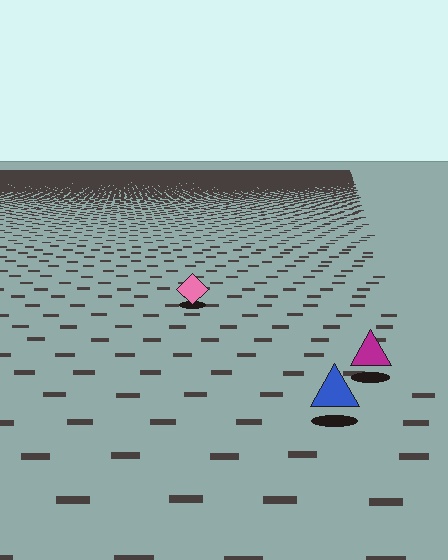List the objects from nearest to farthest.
From nearest to farthest: the blue triangle, the magenta triangle, the pink diamond.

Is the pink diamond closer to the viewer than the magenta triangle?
No. The magenta triangle is closer — you can tell from the texture gradient: the ground texture is coarser near it.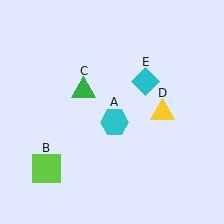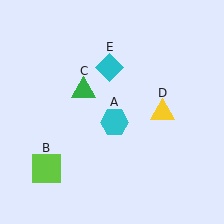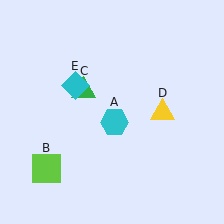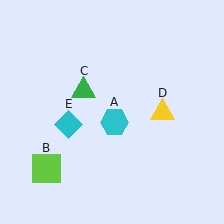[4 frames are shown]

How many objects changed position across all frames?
1 object changed position: cyan diamond (object E).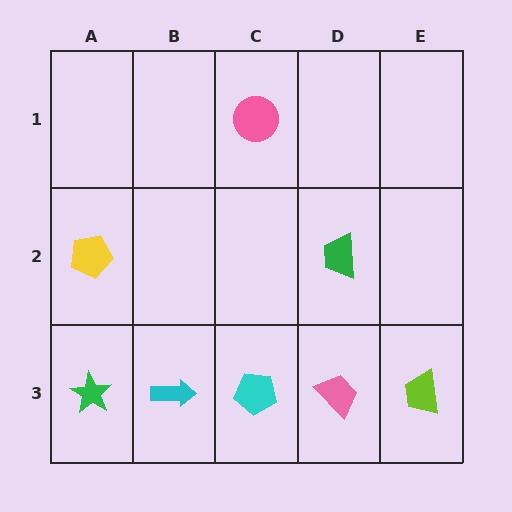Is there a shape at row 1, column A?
No, that cell is empty.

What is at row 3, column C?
A cyan pentagon.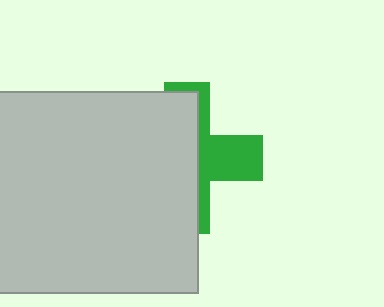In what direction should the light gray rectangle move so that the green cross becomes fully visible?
The light gray rectangle should move left. That is the shortest direction to clear the overlap and leave the green cross fully visible.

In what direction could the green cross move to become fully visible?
The green cross could move right. That would shift it out from behind the light gray rectangle entirely.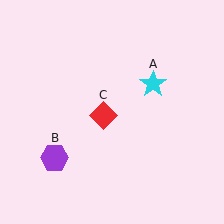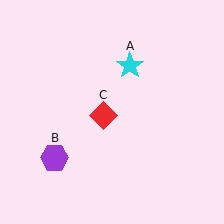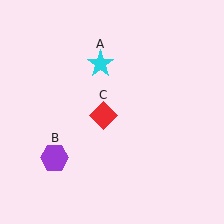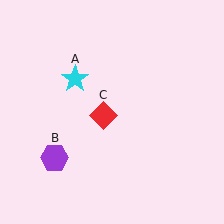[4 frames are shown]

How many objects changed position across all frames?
1 object changed position: cyan star (object A).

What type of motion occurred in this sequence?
The cyan star (object A) rotated counterclockwise around the center of the scene.